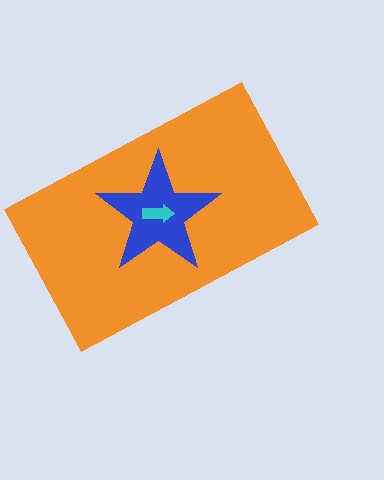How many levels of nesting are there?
3.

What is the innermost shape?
The cyan arrow.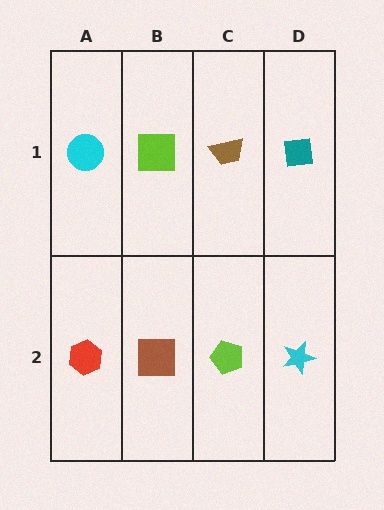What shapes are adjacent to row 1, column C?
A lime pentagon (row 2, column C), a lime square (row 1, column B), a teal square (row 1, column D).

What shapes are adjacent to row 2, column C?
A brown trapezoid (row 1, column C), a brown square (row 2, column B), a cyan star (row 2, column D).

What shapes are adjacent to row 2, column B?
A lime square (row 1, column B), a red hexagon (row 2, column A), a lime pentagon (row 2, column C).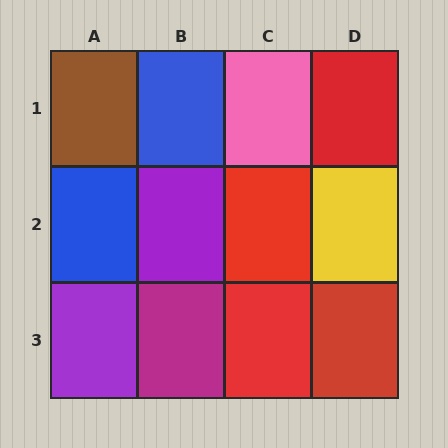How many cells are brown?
1 cell is brown.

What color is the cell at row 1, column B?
Blue.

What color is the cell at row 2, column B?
Purple.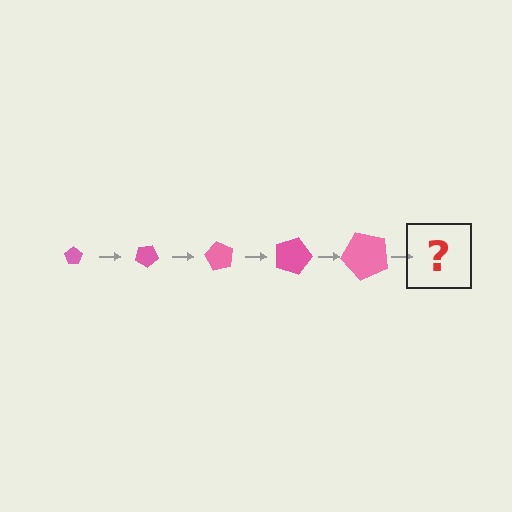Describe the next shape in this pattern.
It should be a pentagon, larger than the previous one and rotated 150 degrees from the start.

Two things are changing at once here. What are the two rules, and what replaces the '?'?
The two rules are that the pentagon grows larger each step and it rotates 30 degrees each step. The '?' should be a pentagon, larger than the previous one and rotated 150 degrees from the start.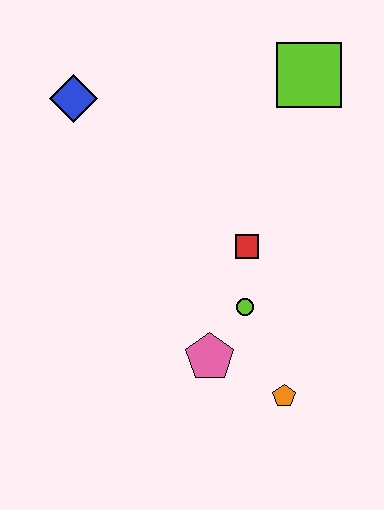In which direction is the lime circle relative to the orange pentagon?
The lime circle is above the orange pentagon.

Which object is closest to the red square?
The lime circle is closest to the red square.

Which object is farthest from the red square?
The blue diamond is farthest from the red square.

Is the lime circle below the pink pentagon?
No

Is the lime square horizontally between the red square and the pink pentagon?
No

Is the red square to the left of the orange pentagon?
Yes